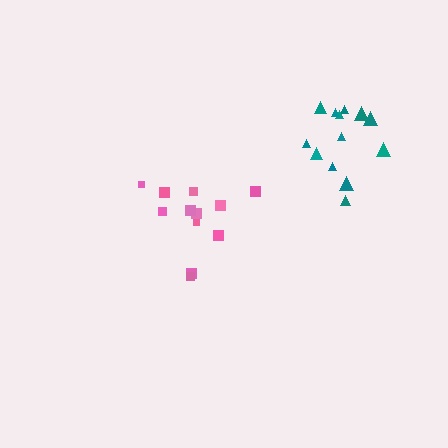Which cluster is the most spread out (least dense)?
Pink.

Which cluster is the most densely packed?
Teal.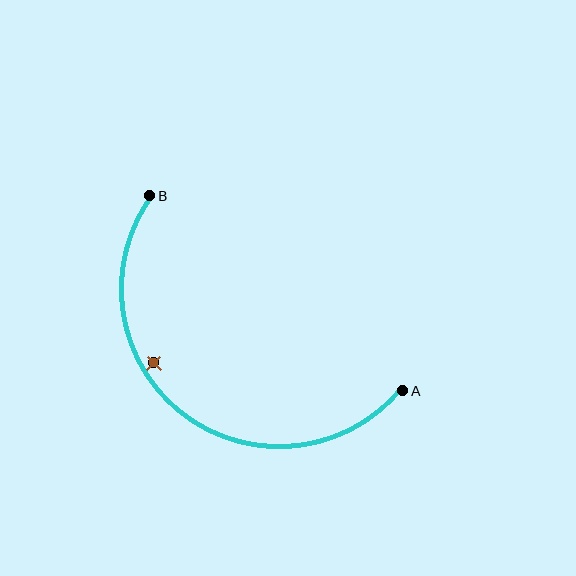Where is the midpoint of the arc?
The arc midpoint is the point on the curve farthest from the straight line joining A and B. It sits below and to the left of that line.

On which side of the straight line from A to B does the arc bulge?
The arc bulges below and to the left of the straight line connecting A and B.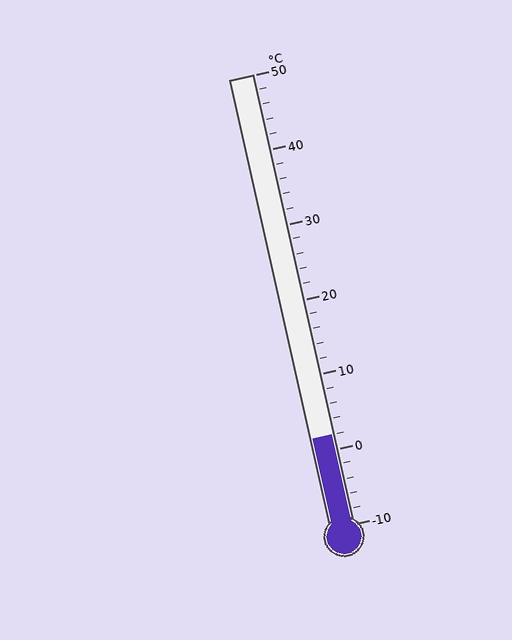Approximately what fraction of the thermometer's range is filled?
The thermometer is filled to approximately 20% of its range.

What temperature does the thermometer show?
The thermometer shows approximately 2°C.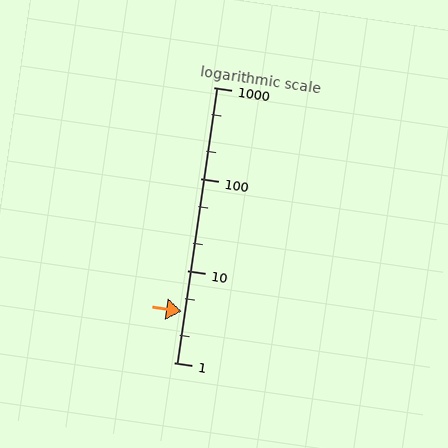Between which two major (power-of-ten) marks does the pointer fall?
The pointer is between 1 and 10.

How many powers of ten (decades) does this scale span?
The scale spans 3 decades, from 1 to 1000.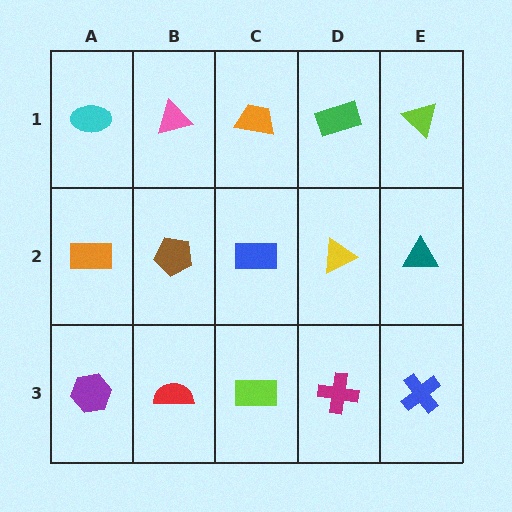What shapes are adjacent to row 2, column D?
A green rectangle (row 1, column D), a magenta cross (row 3, column D), a blue rectangle (row 2, column C), a teal triangle (row 2, column E).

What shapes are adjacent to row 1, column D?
A yellow triangle (row 2, column D), an orange trapezoid (row 1, column C), a lime triangle (row 1, column E).